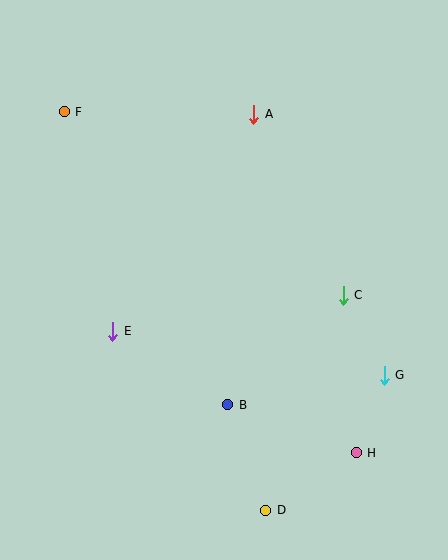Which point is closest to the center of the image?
Point C at (343, 295) is closest to the center.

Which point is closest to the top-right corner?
Point A is closest to the top-right corner.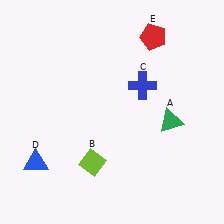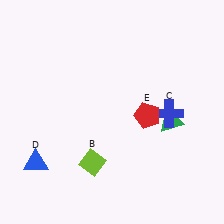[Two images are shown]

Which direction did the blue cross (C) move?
The blue cross (C) moved down.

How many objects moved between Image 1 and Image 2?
2 objects moved between the two images.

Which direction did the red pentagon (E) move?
The red pentagon (E) moved down.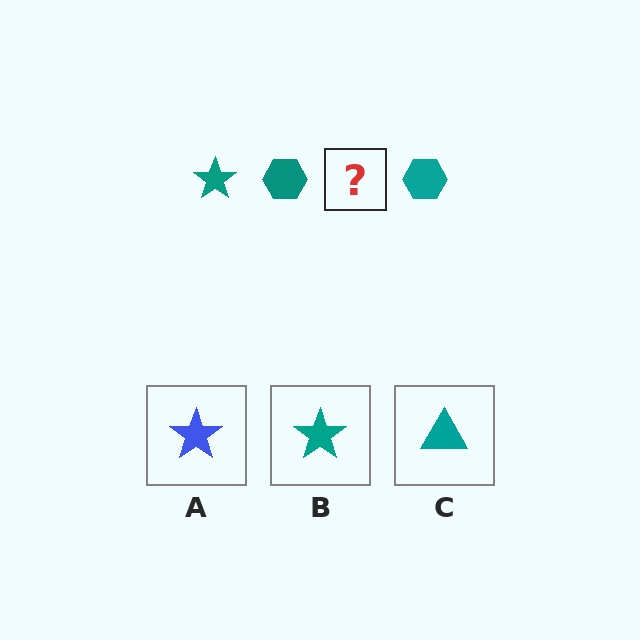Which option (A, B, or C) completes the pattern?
B.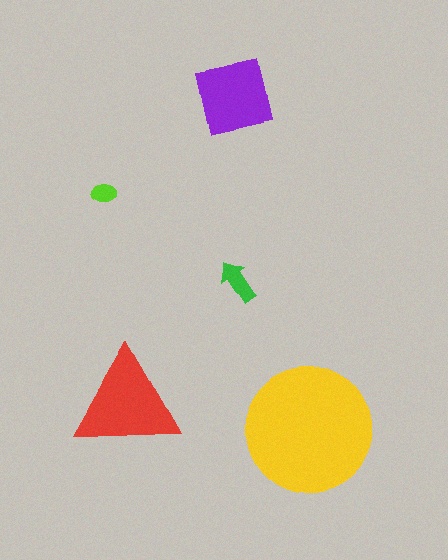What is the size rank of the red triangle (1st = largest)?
2nd.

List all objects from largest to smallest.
The yellow circle, the red triangle, the purple square, the green arrow, the lime ellipse.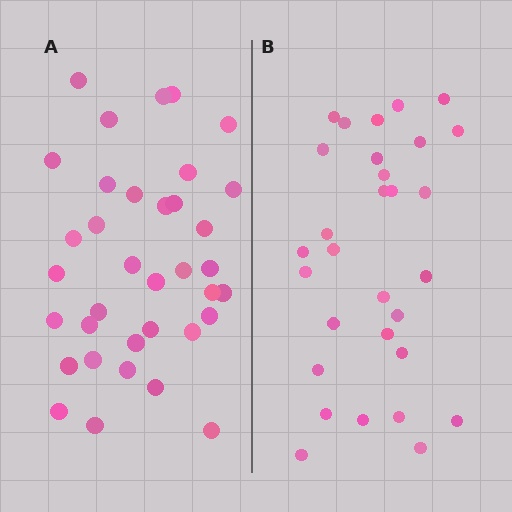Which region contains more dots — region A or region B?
Region A (the left region) has more dots.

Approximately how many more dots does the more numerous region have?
Region A has about 6 more dots than region B.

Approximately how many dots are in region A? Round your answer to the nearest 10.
About 40 dots. (The exact count is 36, which rounds to 40.)